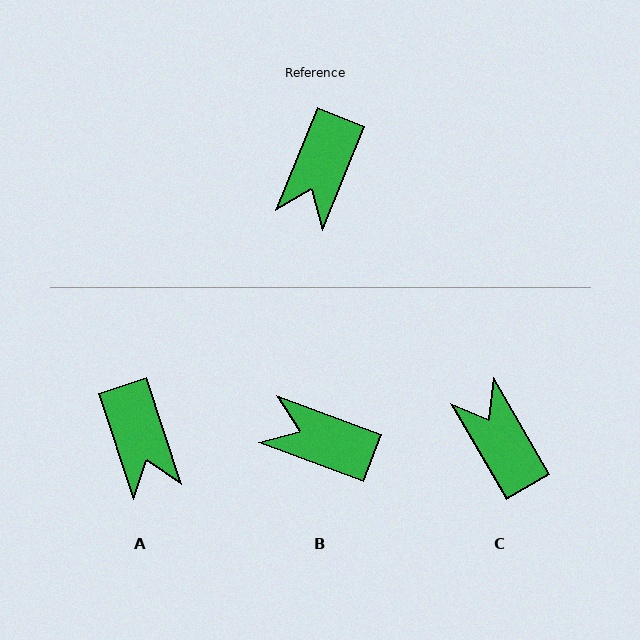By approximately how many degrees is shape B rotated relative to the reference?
Approximately 88 degrees clockwise.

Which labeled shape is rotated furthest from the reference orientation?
C, about 127 degrees away.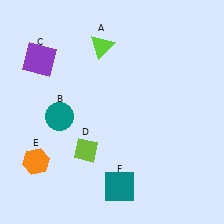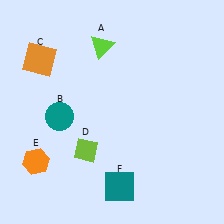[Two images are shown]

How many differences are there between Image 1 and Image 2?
There is 1 difference between the two images.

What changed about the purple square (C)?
In Image 1, C is purple. In Image 2, it changed to orange.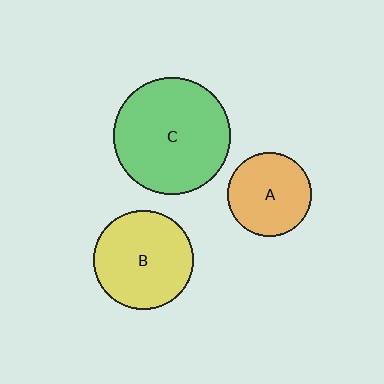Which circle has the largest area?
Circle C (green).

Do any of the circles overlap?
No, none of the circles overlap.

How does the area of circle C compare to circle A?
Approximately 2.0 times.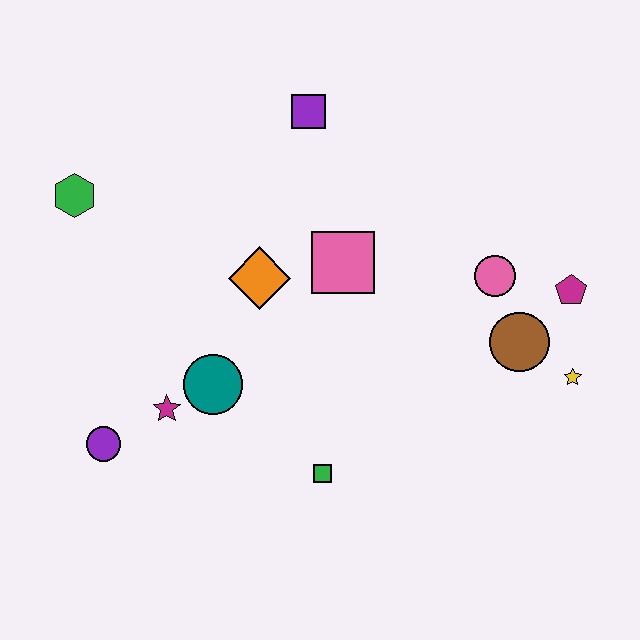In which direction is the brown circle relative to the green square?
The brown circle is to the right of the green square.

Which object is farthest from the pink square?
The purple circle is farthest from the pink square.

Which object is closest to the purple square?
The pink square is closest to the purple square.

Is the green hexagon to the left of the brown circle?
Yes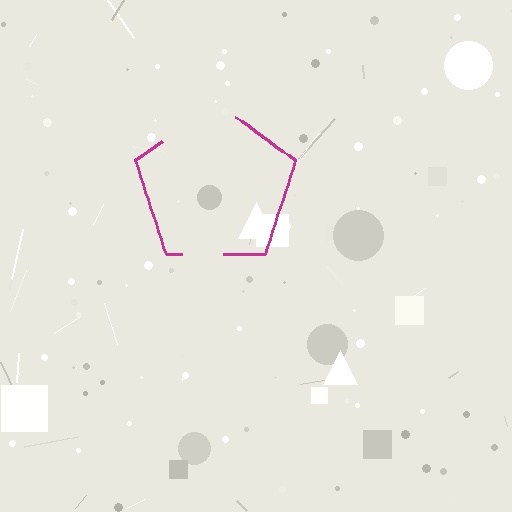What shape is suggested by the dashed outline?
The dashed outline suggests a pentagon.